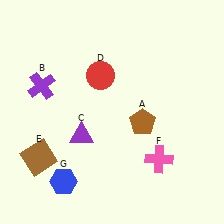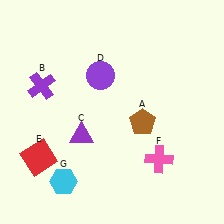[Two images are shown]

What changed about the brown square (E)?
In Image 1, E is brown. In Image 2, it changed to red.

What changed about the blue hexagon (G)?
In Image 1, G is blue. In Image 2, it changed to cyan.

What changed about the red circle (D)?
In Image 1, D is red. In Image 2, it changed to purple.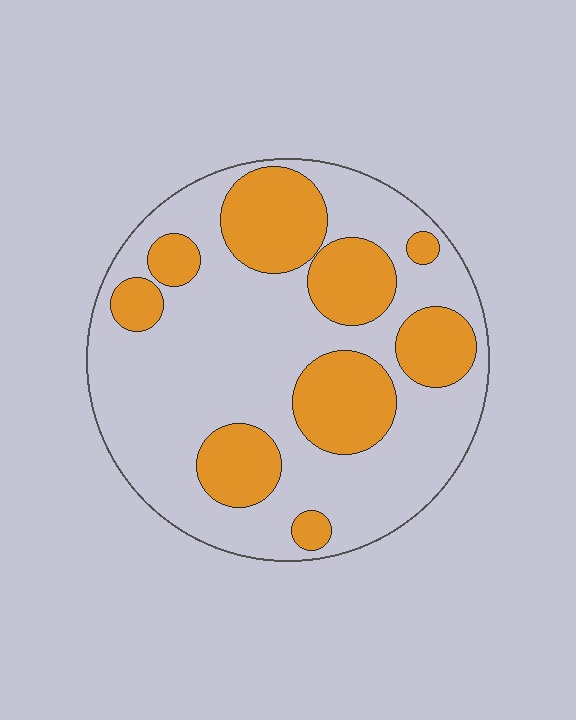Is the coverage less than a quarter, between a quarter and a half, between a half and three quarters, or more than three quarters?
Between a quarter and a half.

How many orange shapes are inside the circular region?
9.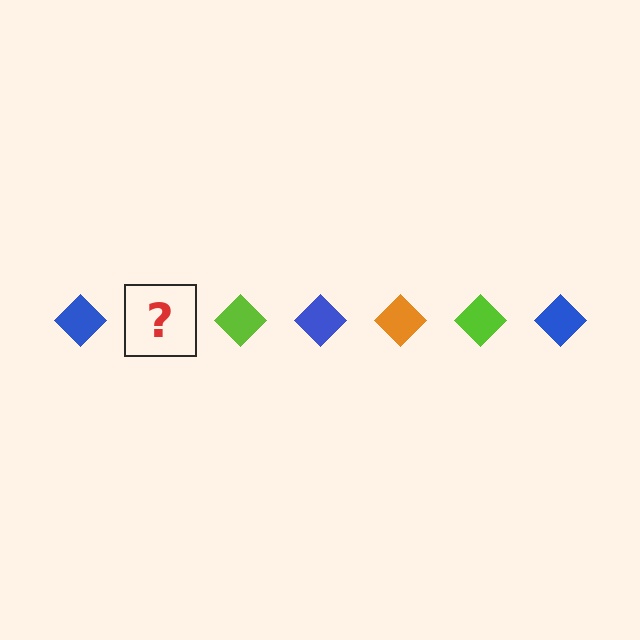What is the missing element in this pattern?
The missing element is an orange diamond.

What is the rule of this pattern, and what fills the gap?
The rule is that the pattern cycles through blue, orange, lime diamonds. The gap should be filled with an orange diamond.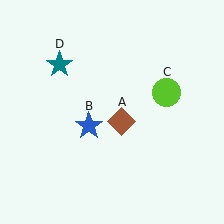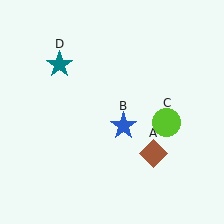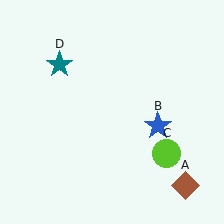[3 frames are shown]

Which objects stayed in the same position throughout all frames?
Teal star (object D) remained stationary.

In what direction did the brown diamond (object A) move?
The brown diamond (object A) moved down and to the right.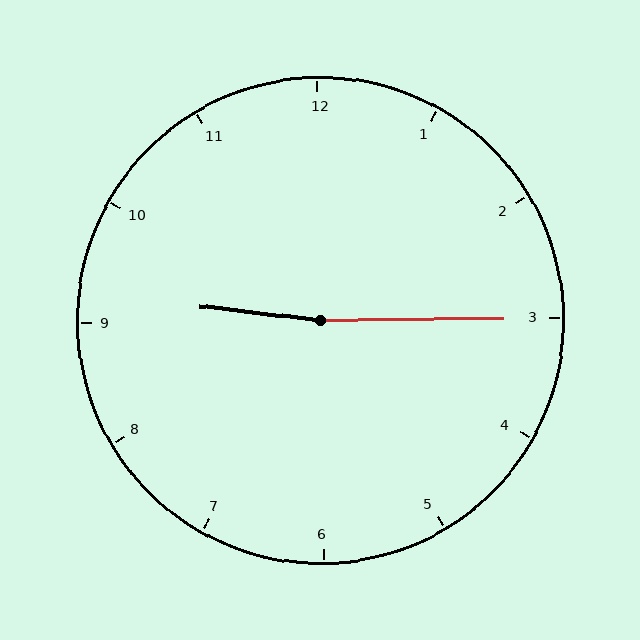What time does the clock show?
9:15.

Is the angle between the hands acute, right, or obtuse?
It is obtuse.